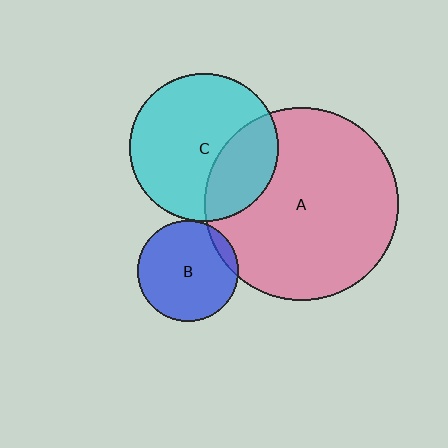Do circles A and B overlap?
Yes.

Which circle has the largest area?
Circle A (pink).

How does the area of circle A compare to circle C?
Approximately 1.7 times.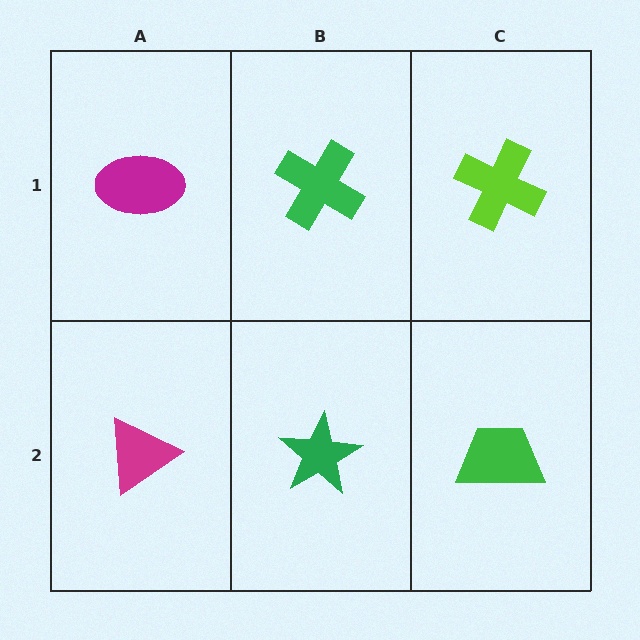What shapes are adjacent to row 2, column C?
A lime cross (row 1, column C), a green star (row 2, column B).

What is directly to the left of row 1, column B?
A magenta ellipse.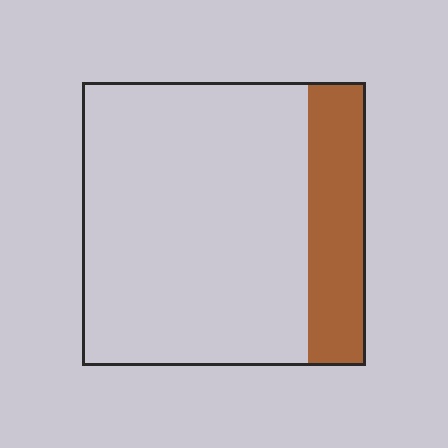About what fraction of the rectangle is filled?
About one fifth (1/5).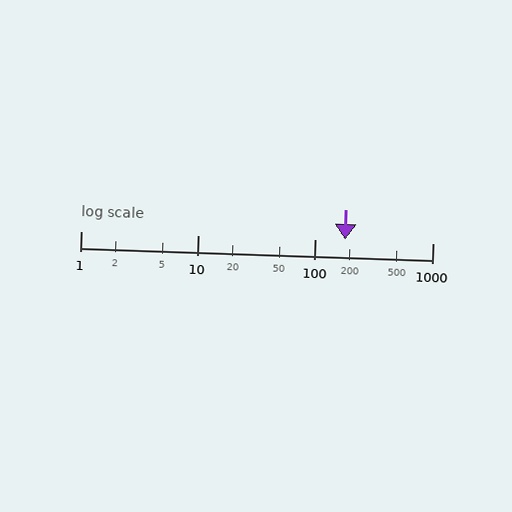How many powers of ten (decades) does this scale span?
The scale spans 3 decades, from 1 to 1000.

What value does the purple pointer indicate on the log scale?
The pointer indicates approximately 180.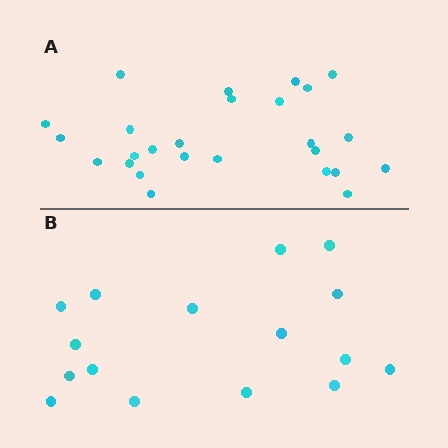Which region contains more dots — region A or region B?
Region A (the top region) has more dots.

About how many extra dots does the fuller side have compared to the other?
Region A has roughly 10 or so more dots than region B.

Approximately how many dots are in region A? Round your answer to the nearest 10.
About 30 dots. (The exact count is 26, which rounds to 30.)